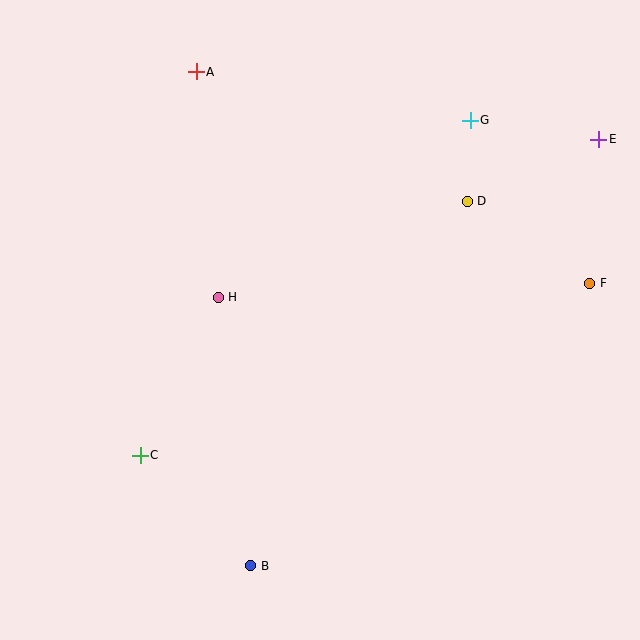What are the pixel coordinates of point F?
Point F is at (590, 283).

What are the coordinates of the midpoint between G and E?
The midpoint between G and E is at (535, 130).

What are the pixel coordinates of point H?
Point H is at (218, 297).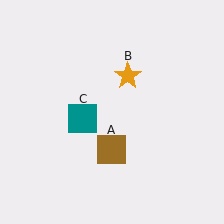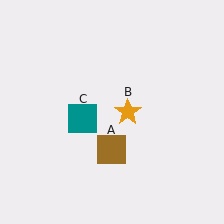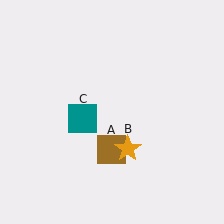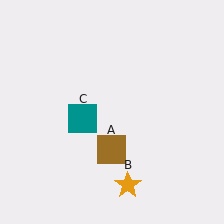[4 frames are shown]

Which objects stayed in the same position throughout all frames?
Brown square (object A) and teal square (object C) remained stationary.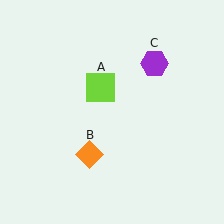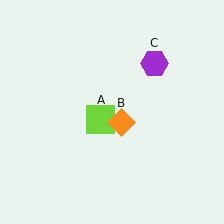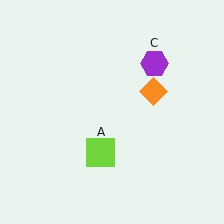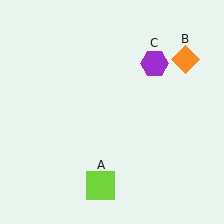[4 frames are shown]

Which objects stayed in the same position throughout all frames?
Purple hexagon (object C) remained stationary.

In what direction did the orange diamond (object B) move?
The orange diamond (object B) moved up and to the right.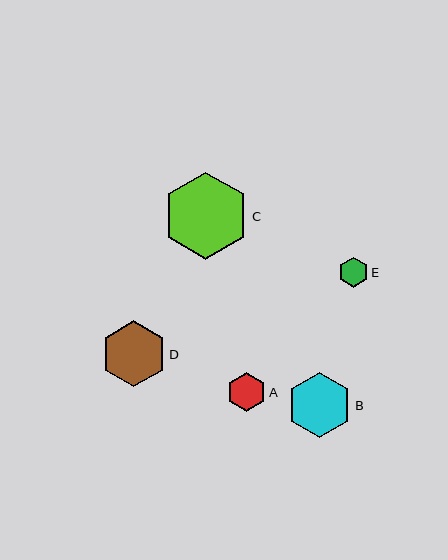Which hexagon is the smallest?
Hexagon E is the smallest with a size of approximately 30 pixels.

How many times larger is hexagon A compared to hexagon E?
Hexagon A is approximately 1.3 times the size of hexagon E.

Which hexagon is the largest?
Hexagon C is the largest with a size of approximately 87 pixels.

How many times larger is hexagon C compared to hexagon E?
Hexagon C is approximately 2.9 times the size of hexagon E.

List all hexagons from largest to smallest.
From largest to smallest: C, D, B, A, E.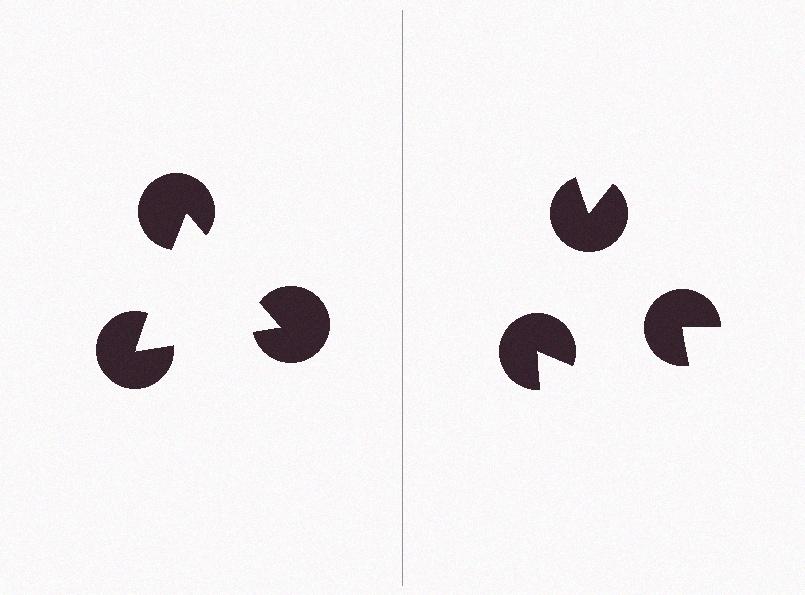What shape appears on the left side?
An illusory triangle.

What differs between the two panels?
The pac-man discs are positioned identically on both sides; only the wedge orientations differ. On the left they align to a triangle; on the right they are misaligned.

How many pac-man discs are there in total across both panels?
6 — 3 on each side.